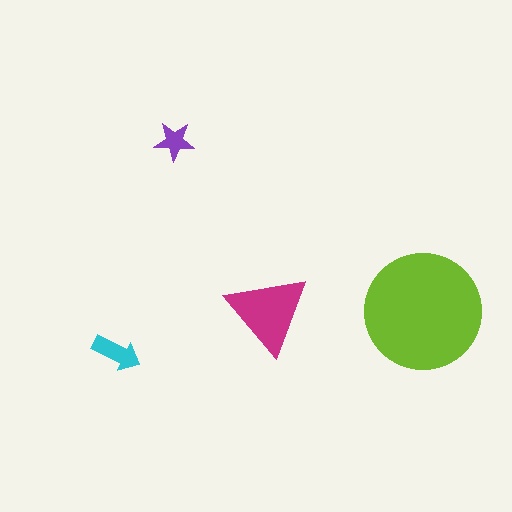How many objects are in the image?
There are 4 objects in the image.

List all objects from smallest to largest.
The purple star, the cyan arrow, the magenta triangle, the lime circle.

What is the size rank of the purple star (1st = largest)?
4th.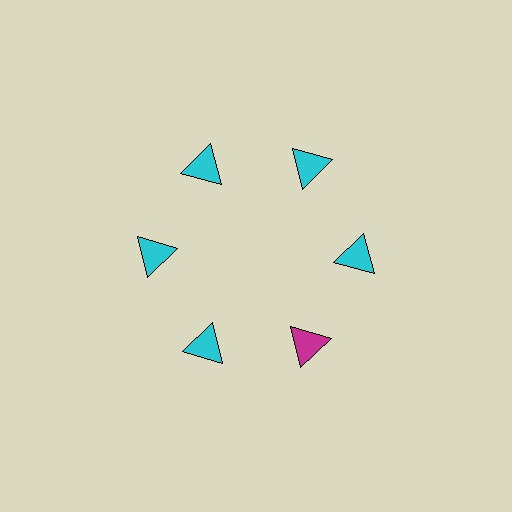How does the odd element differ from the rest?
It has a different color: magenta instead of cyan.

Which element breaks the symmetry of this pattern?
The magenta triangle at roughly the 5 o'clock position breaks the symmetry. All other shapes are cyan triangles.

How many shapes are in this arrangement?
There are 6 shapes arranged in a ring pattern.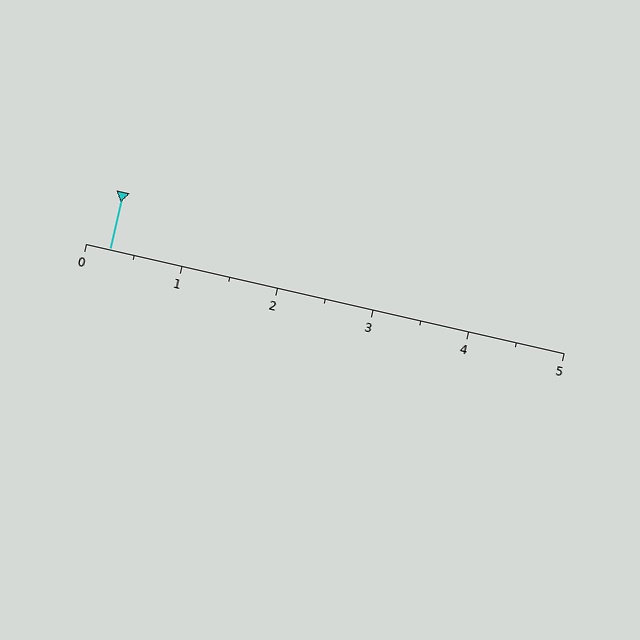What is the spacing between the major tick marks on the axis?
The major ticks are spaced 1 apart.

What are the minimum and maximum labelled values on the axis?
The axis runs from 0 to 5.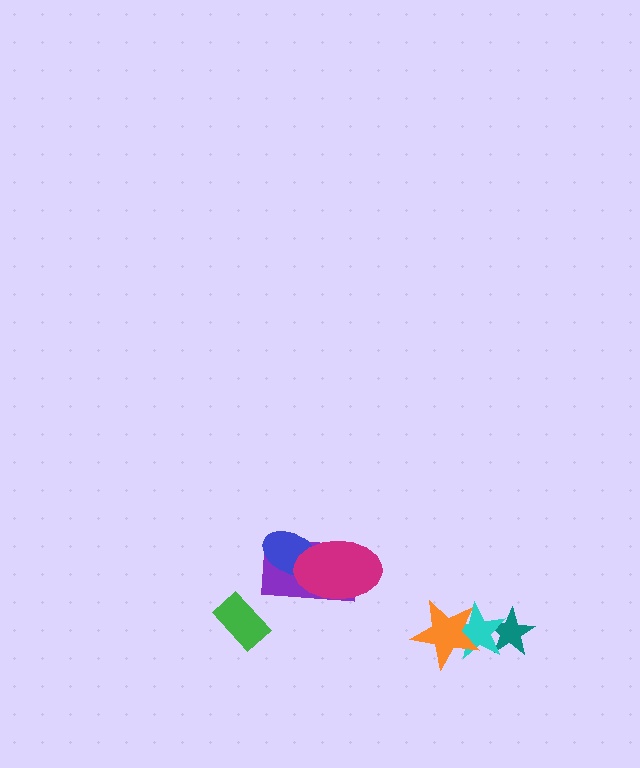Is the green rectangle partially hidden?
No, no other shape covers it.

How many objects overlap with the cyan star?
2 objects overlap with the cyan star.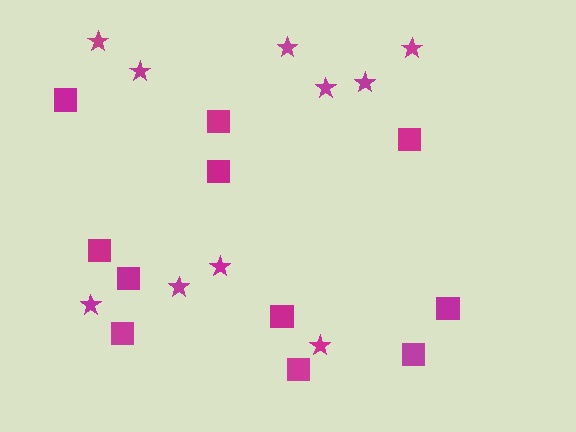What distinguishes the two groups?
There are 2 groups: one group of squares (11) and one group of stars (10).